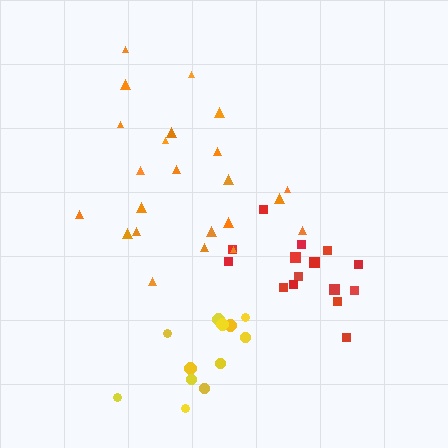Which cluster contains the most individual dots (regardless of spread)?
Orange (23).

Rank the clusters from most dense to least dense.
red, yellow, orange.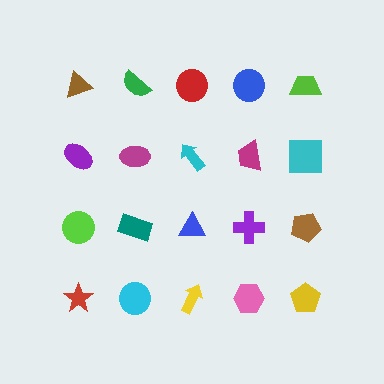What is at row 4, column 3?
A yellow arrow.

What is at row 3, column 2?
A teal rectangle.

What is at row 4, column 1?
A red star.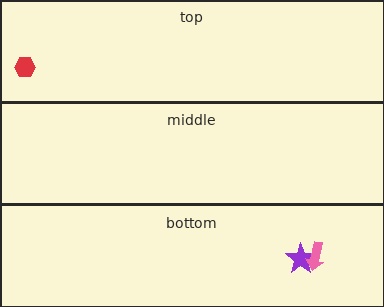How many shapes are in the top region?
1.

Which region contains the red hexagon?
The top region.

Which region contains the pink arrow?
The bottom region.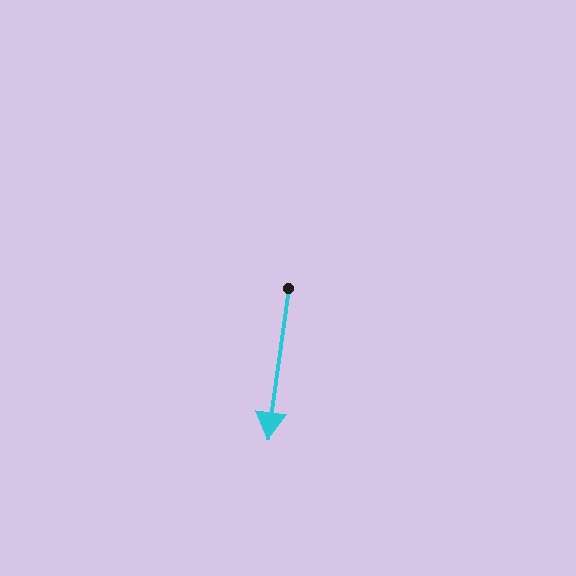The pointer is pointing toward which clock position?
Roughly 6 o'clock.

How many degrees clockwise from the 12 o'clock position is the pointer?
Approximately 188 degrees.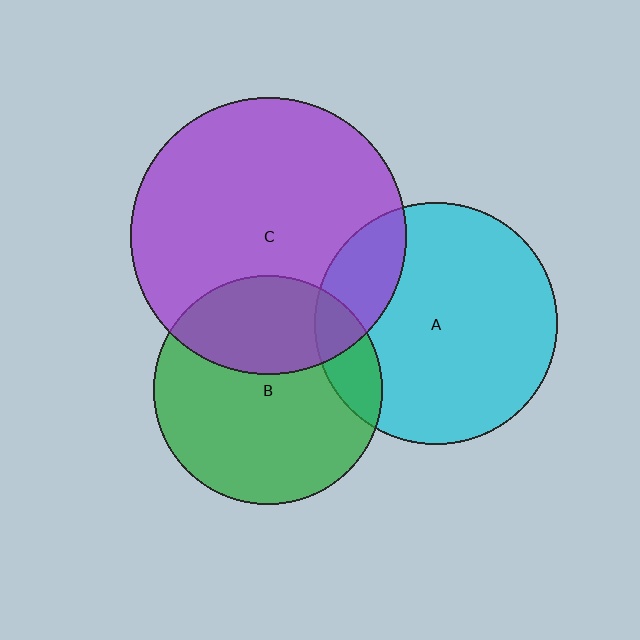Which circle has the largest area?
Circle C (purple).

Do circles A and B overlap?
Yes.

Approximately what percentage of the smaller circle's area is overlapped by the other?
Approximately 15%.